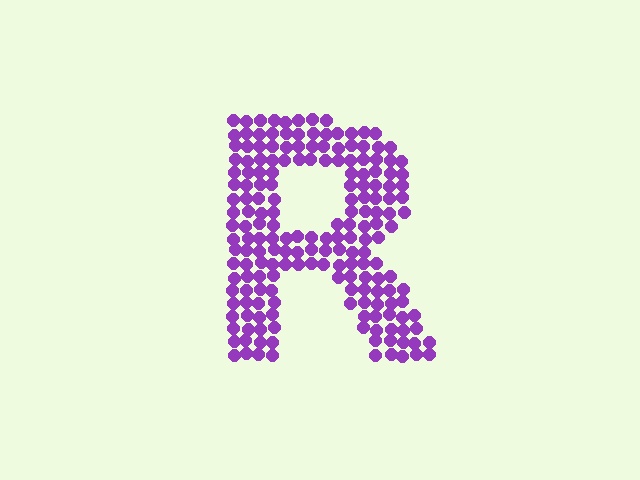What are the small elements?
The small elements are circles.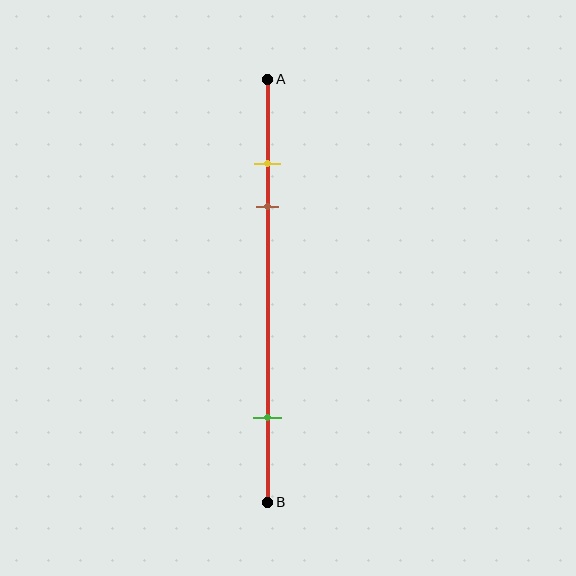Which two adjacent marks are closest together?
The yellow and brown marks are the closest adjacent pair.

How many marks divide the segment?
There are 3 marks dividing the segment.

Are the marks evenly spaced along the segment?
No, the marks are not evenly spaced.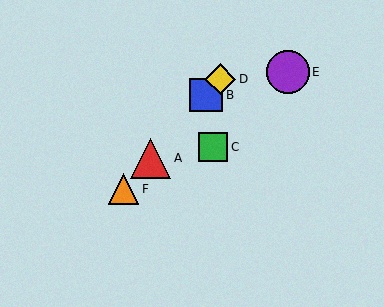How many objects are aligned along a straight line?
4 objects (A, B, D, F) are aligned along a straight line.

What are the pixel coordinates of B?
Object B is at (206, 95).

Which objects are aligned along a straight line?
Objects A, B, D, F are aligned along a straight line.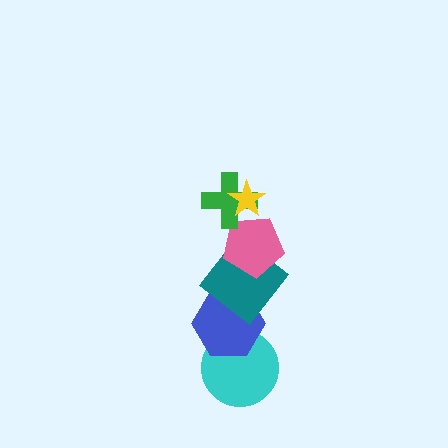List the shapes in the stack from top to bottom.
From top to bottom: the yellow star, the green cross, the pink pentagon, the teal diamond, the blue hexagon, the cyan circle.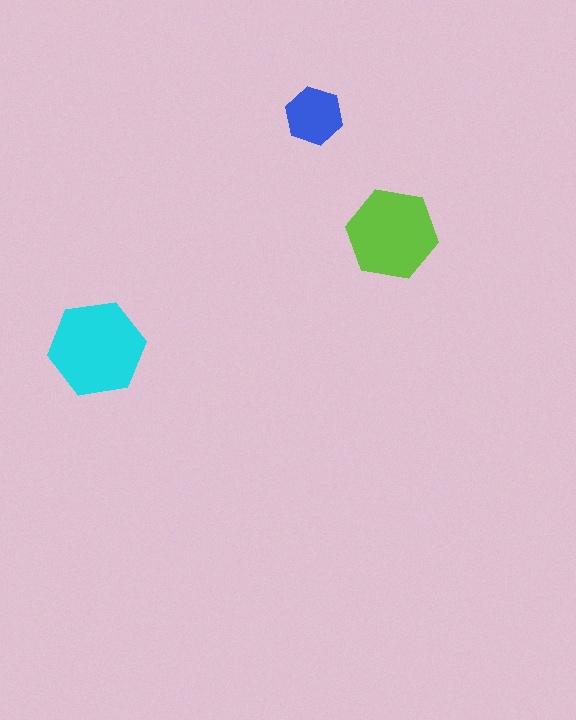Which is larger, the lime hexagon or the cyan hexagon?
The cyan one.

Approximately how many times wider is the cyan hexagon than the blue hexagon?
About 1.5 times wider.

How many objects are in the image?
There are 3 objects in the image.